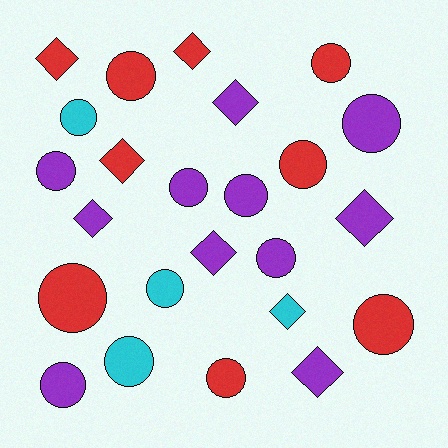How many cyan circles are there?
There are 3 cyan circles.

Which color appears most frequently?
Purple, with 11 objects.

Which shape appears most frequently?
Circle, with 15 objects.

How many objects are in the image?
There are 24 objects.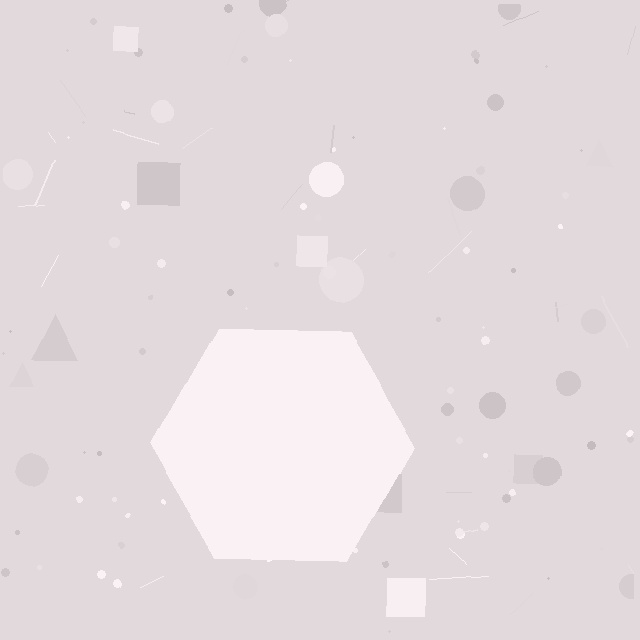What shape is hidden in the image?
A hexagon is hidden in the image.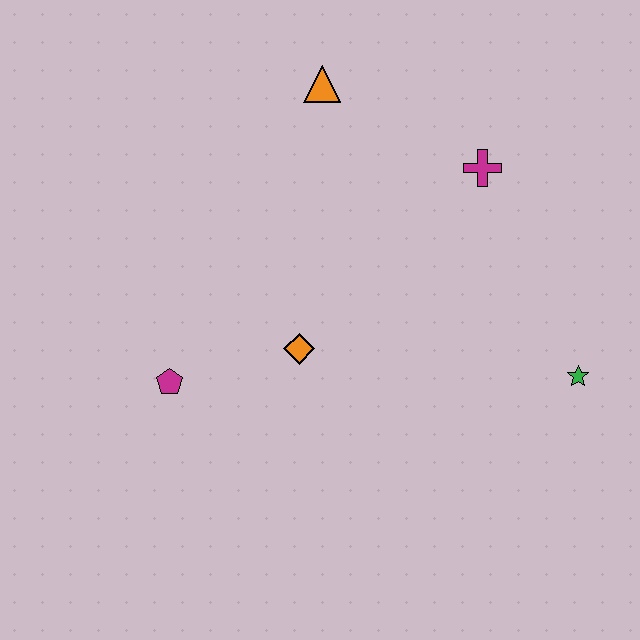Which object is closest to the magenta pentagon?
The orange diamond is closest to the magenta pentagon.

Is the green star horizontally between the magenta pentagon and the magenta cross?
No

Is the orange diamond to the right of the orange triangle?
No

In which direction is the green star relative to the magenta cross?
The green star is below the magenta cross.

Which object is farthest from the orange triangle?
The green star is farthest from the orange triangle.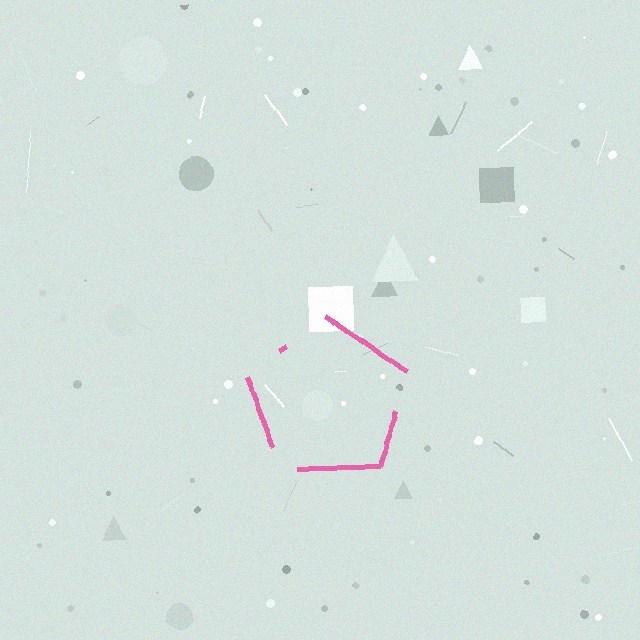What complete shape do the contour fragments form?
The contour fragments form a pentagon.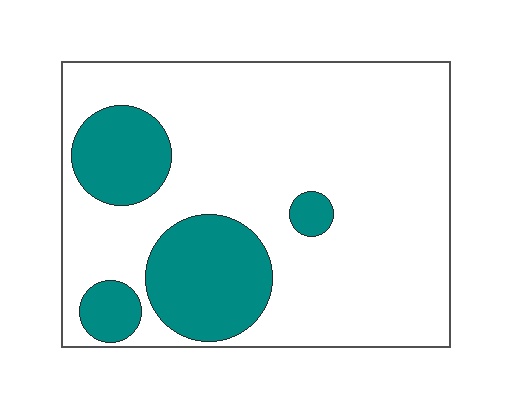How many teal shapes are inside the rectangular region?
4.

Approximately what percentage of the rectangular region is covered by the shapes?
Approximately 25%.